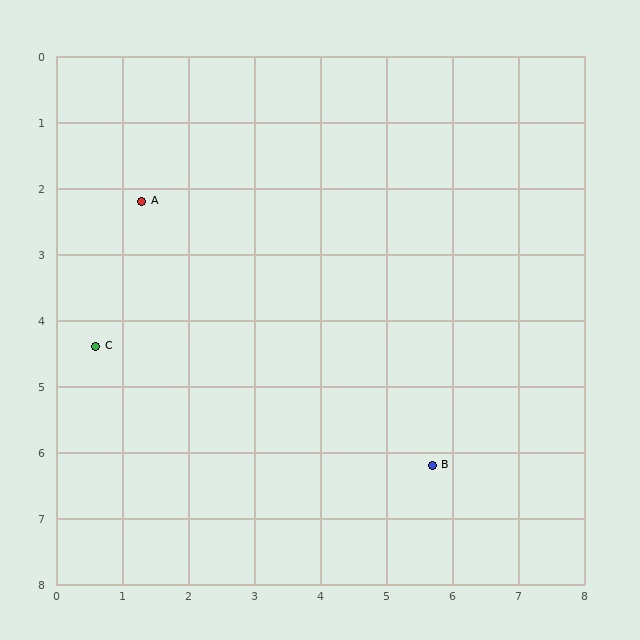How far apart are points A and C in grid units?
Points A and C are about 2.3 grid units apart.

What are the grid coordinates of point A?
Point A is at approximately (1.3, 2.2).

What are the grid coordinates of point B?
Point B is at approximately (5.7, 6.2).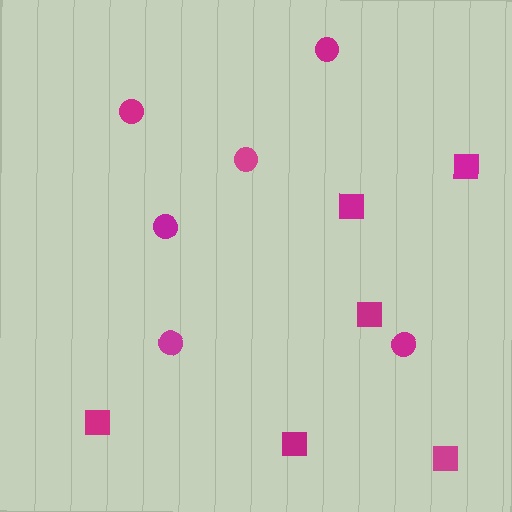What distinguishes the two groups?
There are 2 groups: one group of circles (6) and one group of squares (6).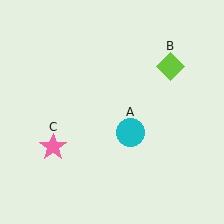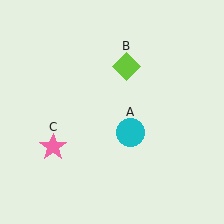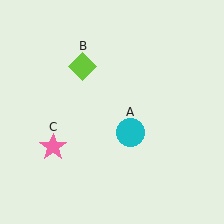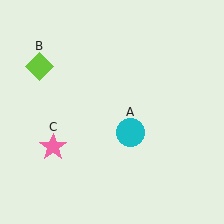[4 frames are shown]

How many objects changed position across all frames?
1 object changed position: lime diamond (object B).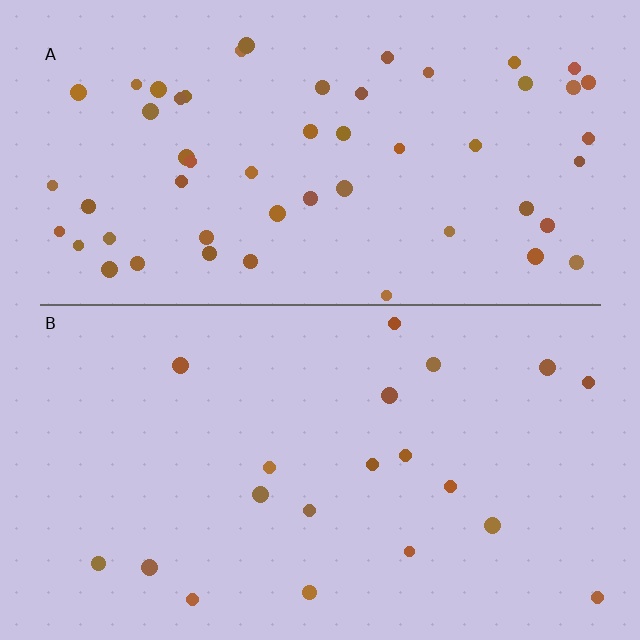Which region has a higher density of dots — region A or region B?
A (the top).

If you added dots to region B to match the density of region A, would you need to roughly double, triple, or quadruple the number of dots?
Approximately triple.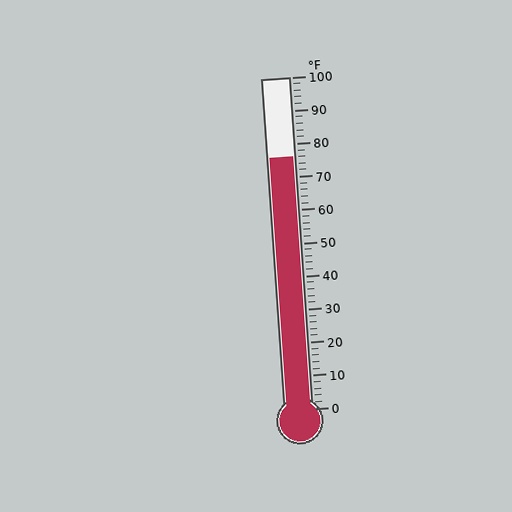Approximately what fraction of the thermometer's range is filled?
The thermometer is filled to approximately 75% of its range.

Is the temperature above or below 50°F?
The temperature is above 50°F.